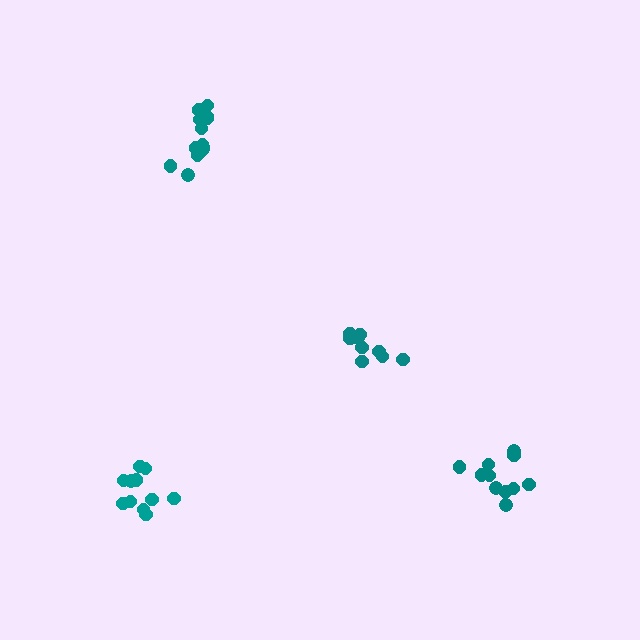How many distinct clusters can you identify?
There are 4 distinct clusters.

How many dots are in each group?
Group 1: 13 dots, Group 2: 10 dots, Group 3: 11 dots, Group 4: 11 dots (45 total).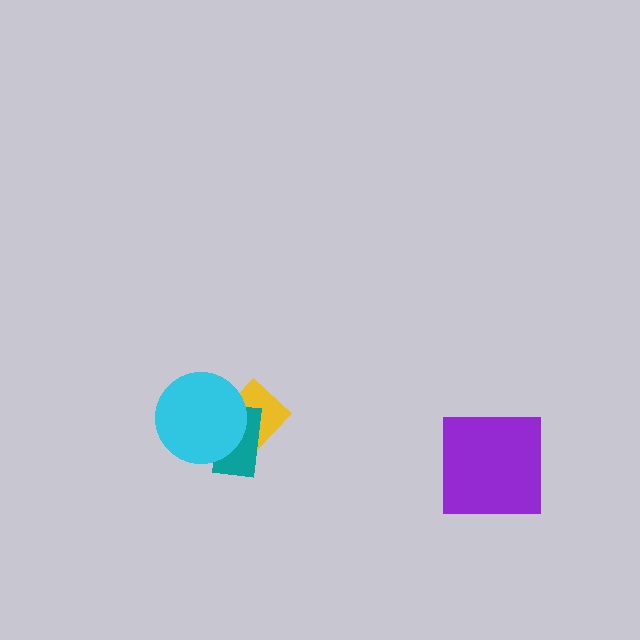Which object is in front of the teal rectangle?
The cyan circle is in front of the teal rectangle.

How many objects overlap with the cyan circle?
2 objects overlap with the cyan circle.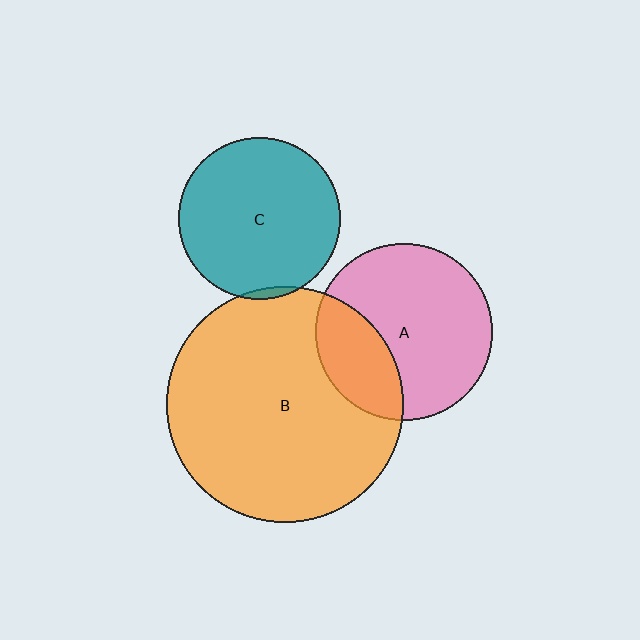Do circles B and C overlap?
Yes.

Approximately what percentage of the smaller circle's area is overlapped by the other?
Approximately 5%.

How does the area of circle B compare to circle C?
Approximately 2.1 times.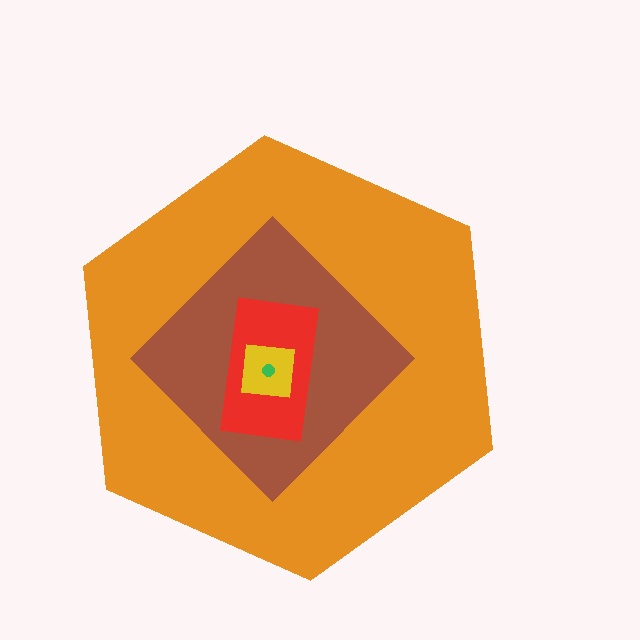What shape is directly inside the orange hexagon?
The brown diamond.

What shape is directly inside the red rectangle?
The yellow square.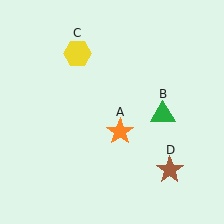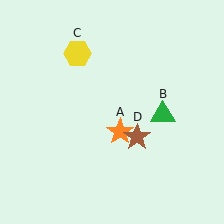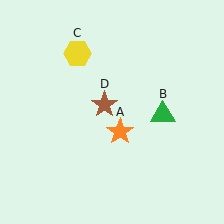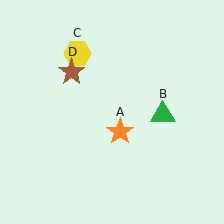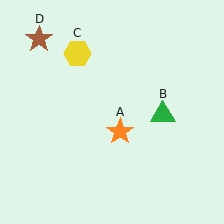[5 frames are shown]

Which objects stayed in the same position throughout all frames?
Orange star (object A) and green triangle (object B) and yellow hexagon (object C) remained stationary.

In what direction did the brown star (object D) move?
The brown star (object D) moved up and to the left.